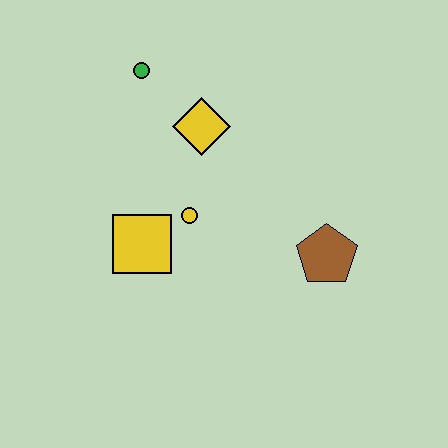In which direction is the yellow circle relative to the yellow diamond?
The yellow circle is below the yellow diamond.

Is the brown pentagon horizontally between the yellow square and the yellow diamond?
No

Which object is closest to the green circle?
The yellow diamond is closest to the green circle.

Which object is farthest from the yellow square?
The brown pentagon is farthest from the yellow square.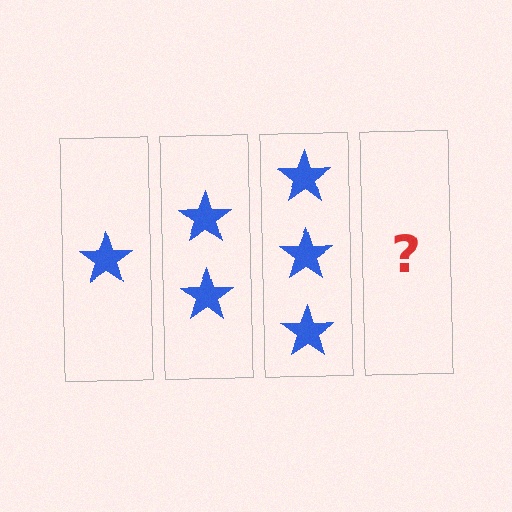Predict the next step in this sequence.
The next step is 4 stars.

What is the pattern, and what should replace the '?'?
The pattern is that each step adds one more star. The '?' should be 4 stars.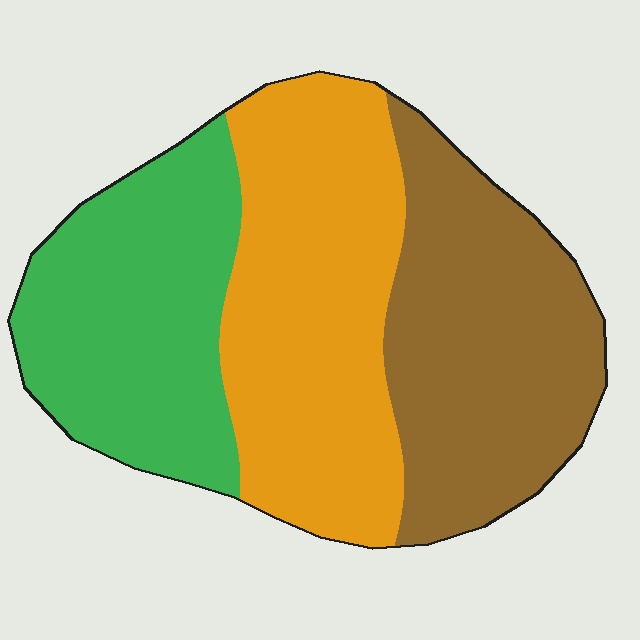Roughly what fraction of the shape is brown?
Brown covers roughly 35% of the shape.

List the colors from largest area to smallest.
From largest to smallest: orange, brown, green.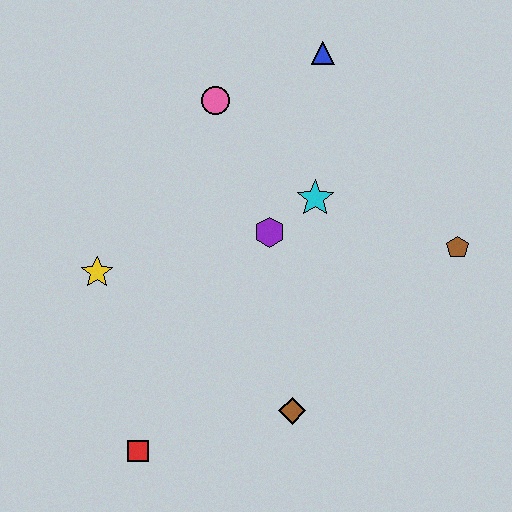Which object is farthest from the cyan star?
The red square is farthest from the cyan star.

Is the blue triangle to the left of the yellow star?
No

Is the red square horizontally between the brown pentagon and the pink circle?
No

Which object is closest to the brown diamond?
The red square is closest to the brown diamond.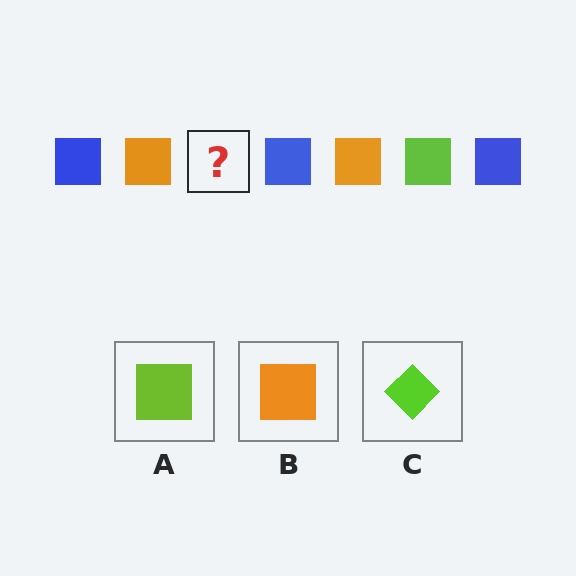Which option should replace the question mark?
Option A.